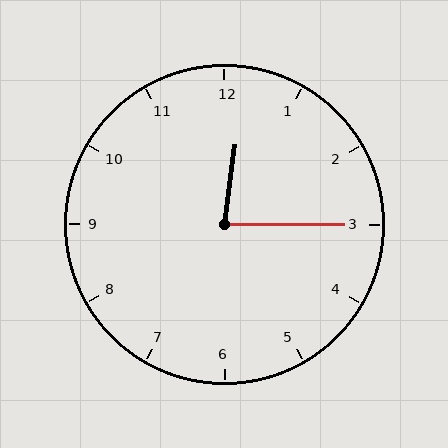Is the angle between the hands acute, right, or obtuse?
It is acute.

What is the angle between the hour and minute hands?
Approximately 82 degrees.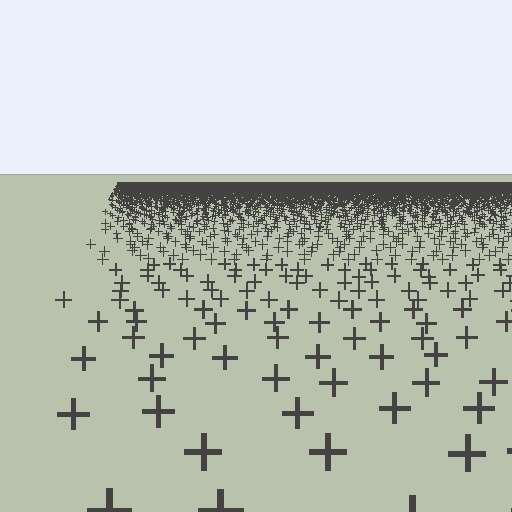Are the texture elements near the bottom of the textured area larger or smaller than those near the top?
Larger. Near the bottom, elements are closer to the viewer and appear at a bigger on-screen size.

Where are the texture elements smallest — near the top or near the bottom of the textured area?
Near the top.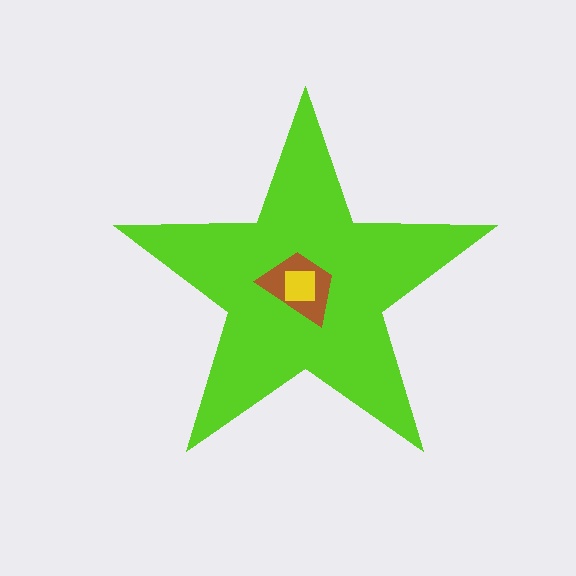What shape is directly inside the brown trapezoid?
The yellow square.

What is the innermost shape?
The yellow square.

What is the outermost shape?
The lime star.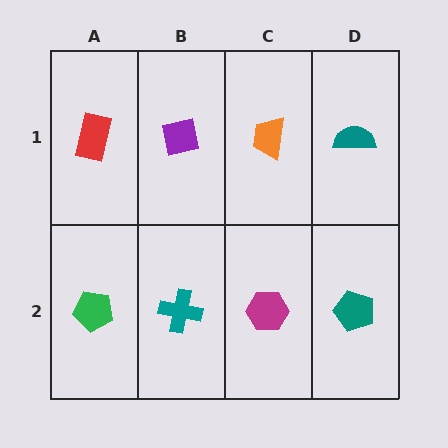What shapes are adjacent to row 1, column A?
A green pentagon (row 2, column A), a purple square (row 1, column B).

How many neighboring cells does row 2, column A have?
2.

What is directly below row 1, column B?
A teal cross.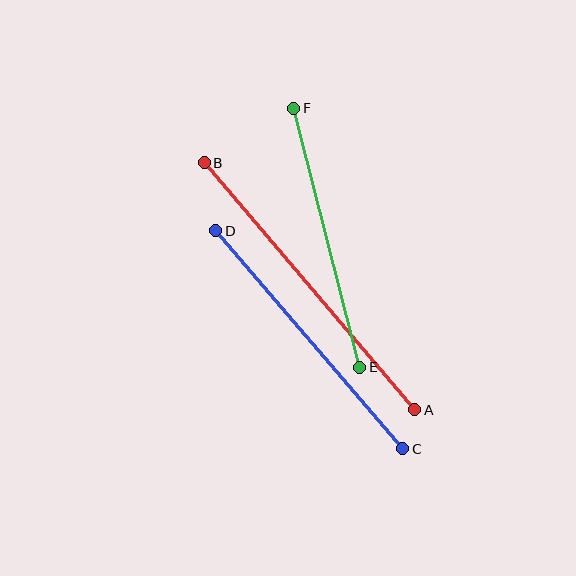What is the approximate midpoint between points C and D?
The midpoint is at approximately (309, 340) pixels.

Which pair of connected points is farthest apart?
Points A and B are farthest apart.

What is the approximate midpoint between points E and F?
The midpoint is at approximately (327, 238) pixels.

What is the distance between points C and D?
The distance is approximately 287 pixels.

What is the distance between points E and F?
The distance is approximately 267 pixels.